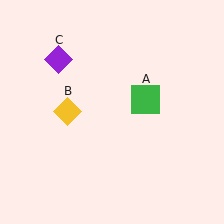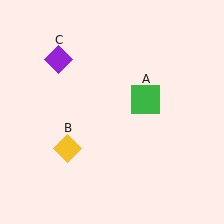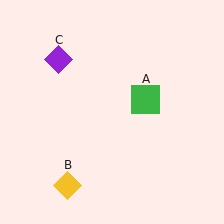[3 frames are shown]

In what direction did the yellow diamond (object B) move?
The yellow diamond (object B) moved down.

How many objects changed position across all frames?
1 object changed position: yellow diamond (object B).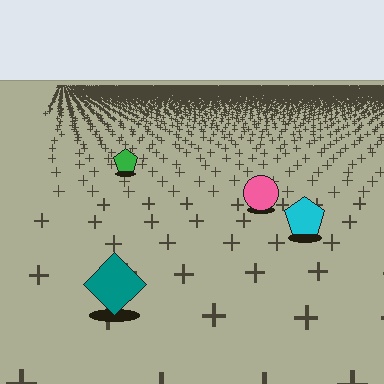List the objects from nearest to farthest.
From nearest to farthest: the teal diamond, the cyan pentagon, the pink circle, the green pentagon.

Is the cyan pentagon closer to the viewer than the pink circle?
Yes. The cyan pentagon is closer — you can tell from the texture gradient: the ground texture is coarser near it.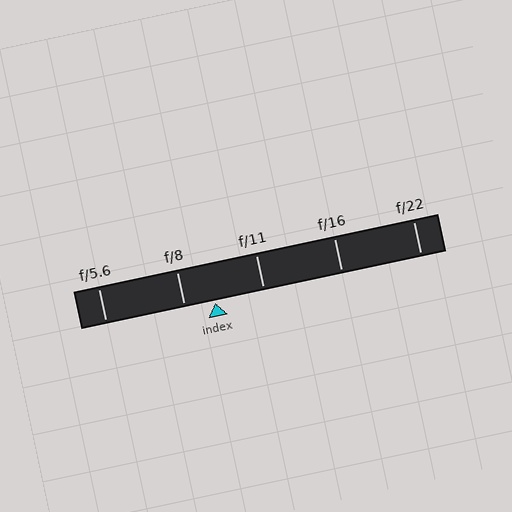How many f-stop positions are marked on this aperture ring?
There are 5 f-stop positions marked.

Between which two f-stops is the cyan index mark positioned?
The index mark is between f/8 and f/11.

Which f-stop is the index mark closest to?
The index mark is closest to f/8.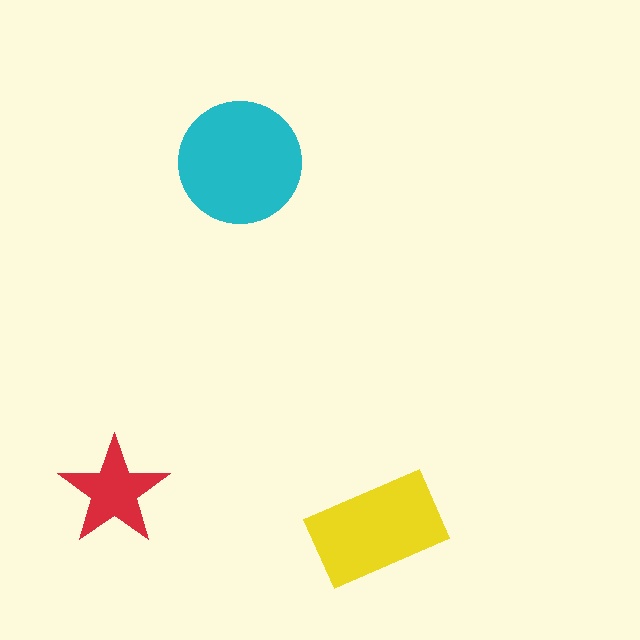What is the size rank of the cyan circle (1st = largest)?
1st.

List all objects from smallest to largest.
The red star, the yellow rectangle, the cyan circle.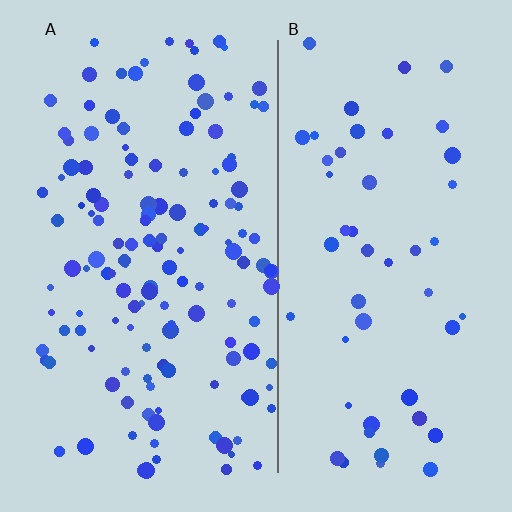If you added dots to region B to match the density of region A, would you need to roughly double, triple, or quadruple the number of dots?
Approximately triple.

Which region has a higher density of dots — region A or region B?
A (the left).